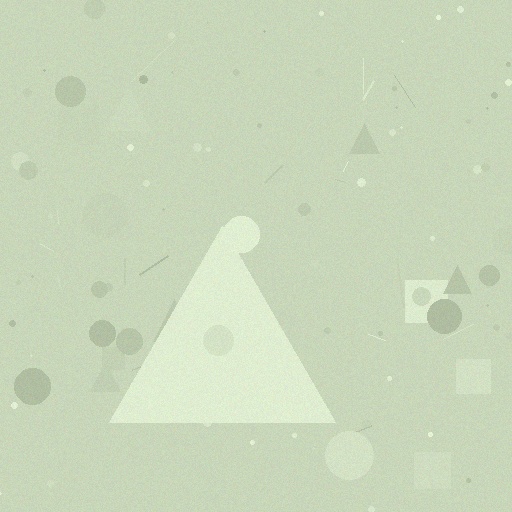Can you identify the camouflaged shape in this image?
The camouflaged shape is a triangle.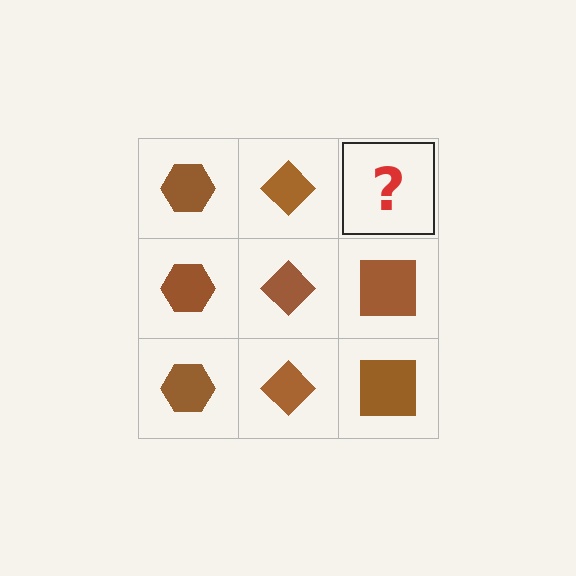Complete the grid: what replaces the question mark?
The question mark should be replaced with a brown square.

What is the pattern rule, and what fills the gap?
The rule is that each column has a consistent shape. The gap should be filled with a brown square.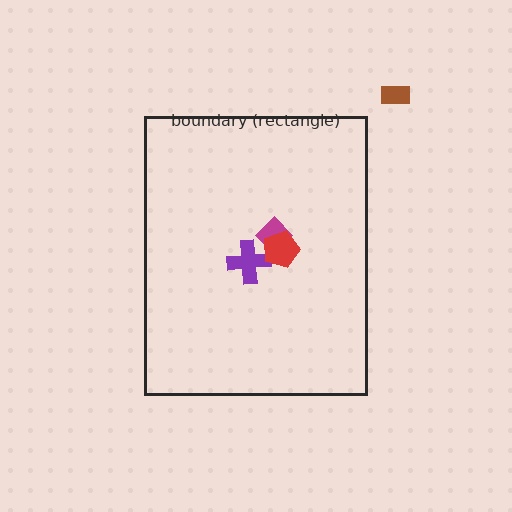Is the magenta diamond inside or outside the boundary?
Inside.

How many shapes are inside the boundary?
3 inside, 1 outside.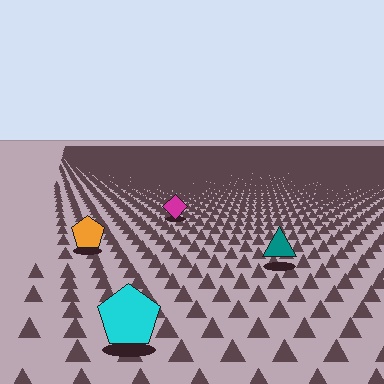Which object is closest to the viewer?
The cyan pentagon is closest. The texture marks near it are larger and more spread out.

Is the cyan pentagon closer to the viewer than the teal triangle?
Yes. The cyan pentagon is closer — you can tell from the texture gradient: the ground texture is coarser near it.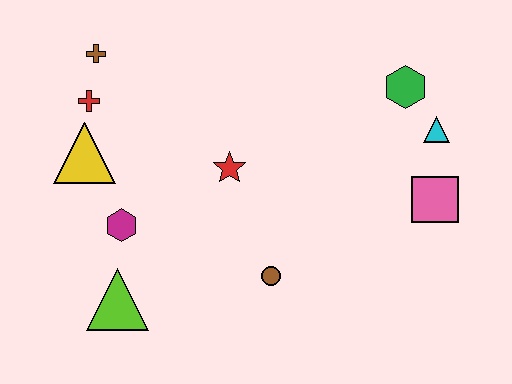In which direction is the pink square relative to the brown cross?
The pink square is to the right of the brown cross.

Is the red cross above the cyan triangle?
Yes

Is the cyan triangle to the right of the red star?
Yes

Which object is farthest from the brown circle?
The brown cross is farthest from the brown circle.